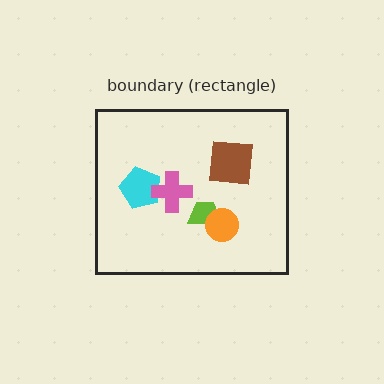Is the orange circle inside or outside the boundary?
Inside.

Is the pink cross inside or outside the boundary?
Inside.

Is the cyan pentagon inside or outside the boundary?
Inside.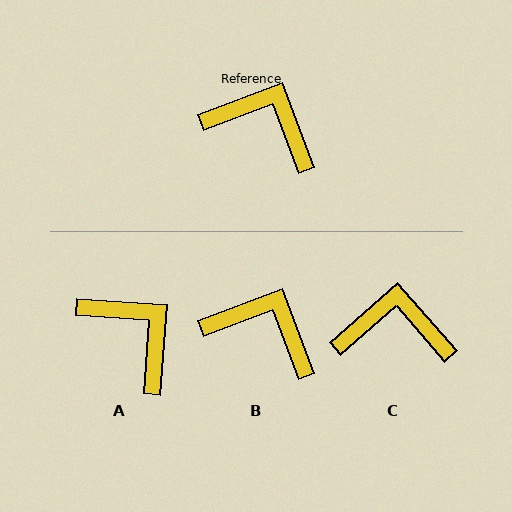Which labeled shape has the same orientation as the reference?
B.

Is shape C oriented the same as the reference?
No, it is off by about 21 degrees.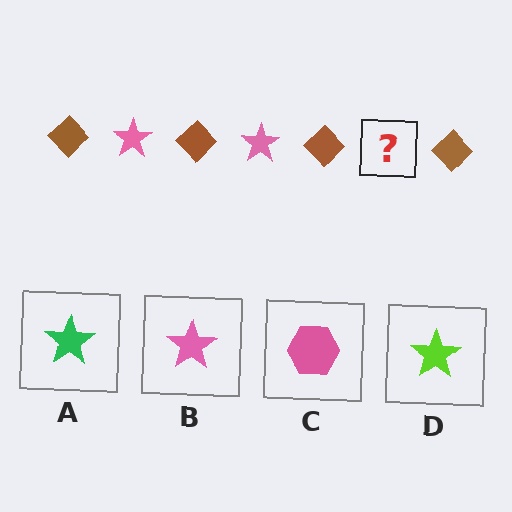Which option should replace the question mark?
Option B.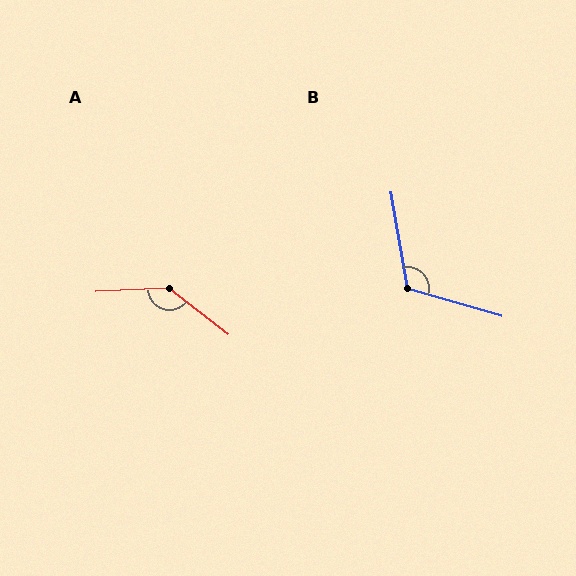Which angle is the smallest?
B, at approximately 116 degrees.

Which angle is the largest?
A, at approximately 139 degrees.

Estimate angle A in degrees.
Approximately 139 degrees.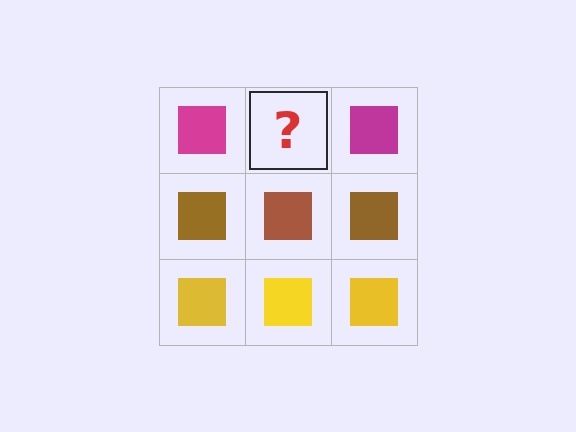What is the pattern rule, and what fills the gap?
The rule is that each row has a consistent color. The gap should be filled with a magenta square.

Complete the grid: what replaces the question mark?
The question mark should be replaced with a magenta square.